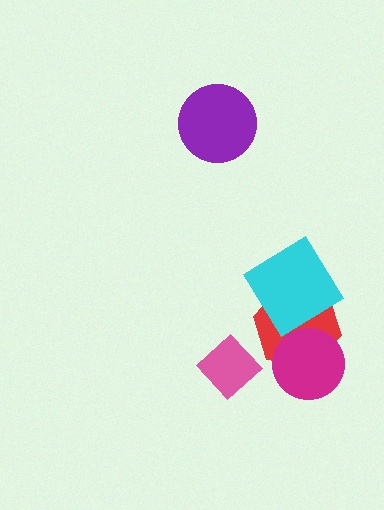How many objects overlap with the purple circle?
0 objects overlap with the purple circle.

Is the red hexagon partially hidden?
Yes, it is partially covered by another shape.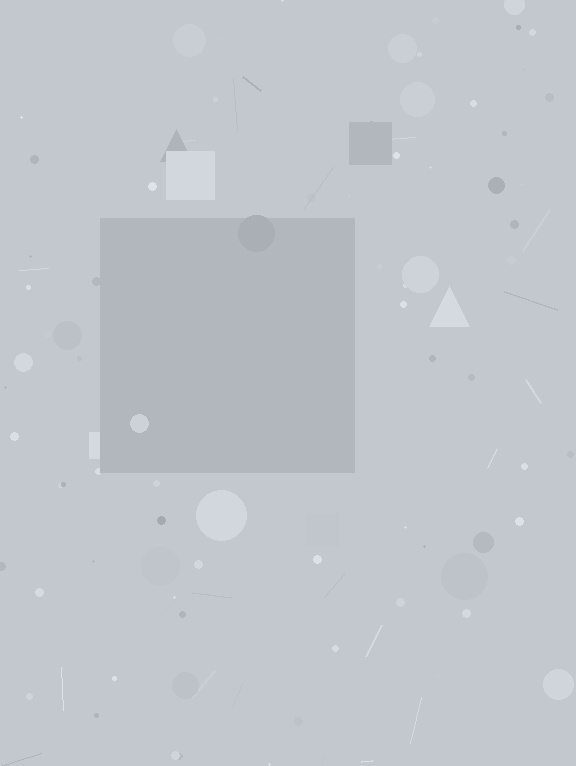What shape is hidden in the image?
A square is hidden in the image.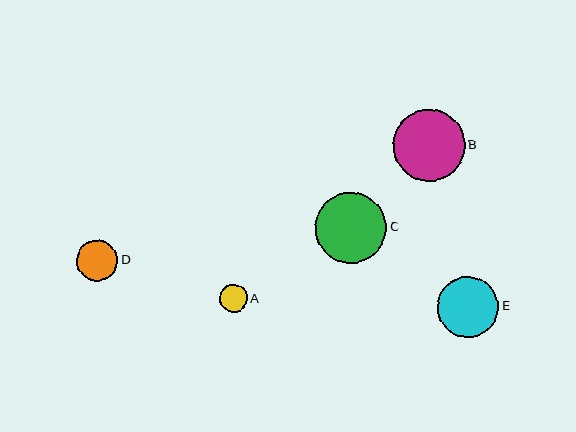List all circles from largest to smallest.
From largest to smallest: B, C, E, D, A.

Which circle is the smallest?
Circle A is the smallest with a size of approximately 28 pixels.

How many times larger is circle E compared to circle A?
Circle E is approximately 2.2 times the size of circle A.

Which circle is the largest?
Circle B is the largest with a size of approximately 72 pixels.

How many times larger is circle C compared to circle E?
Circle C is approximately 1.2 times the size of circle E.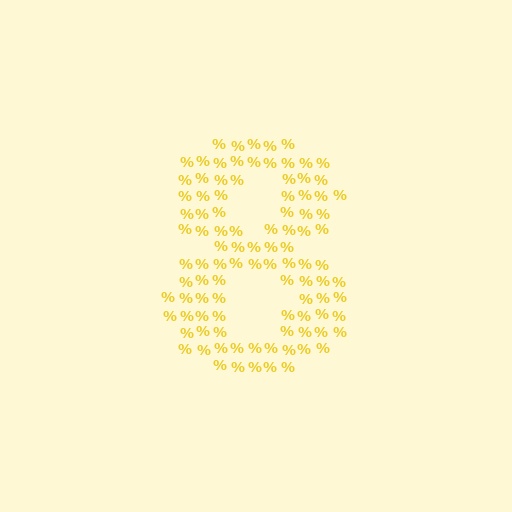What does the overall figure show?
The overall figure shows the digit 8.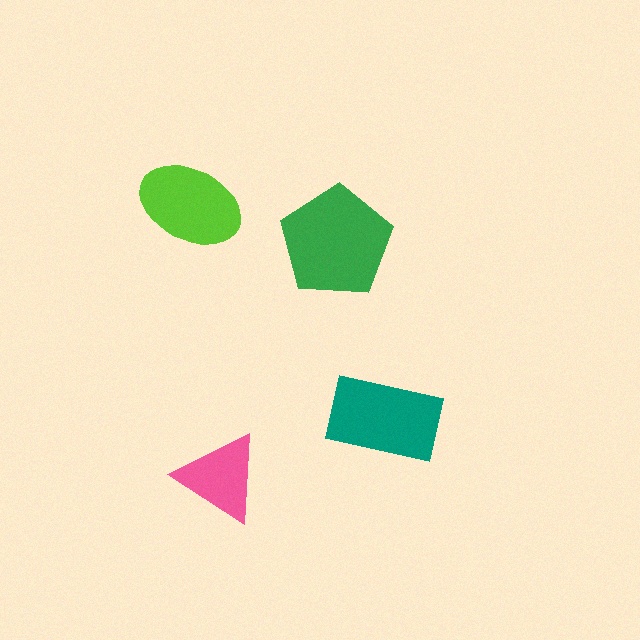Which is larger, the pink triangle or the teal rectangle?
The teal rectangle.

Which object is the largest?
The green pentagon.